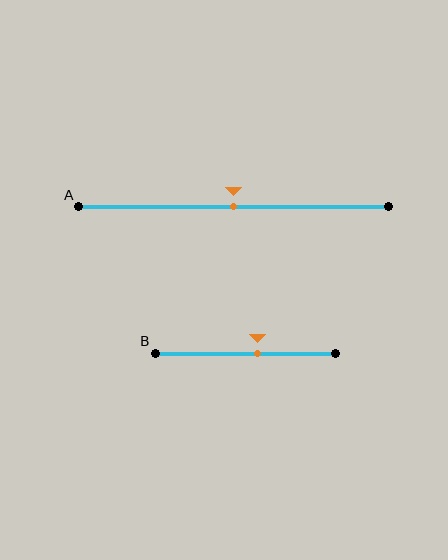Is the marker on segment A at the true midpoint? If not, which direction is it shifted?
Yes, the marker on segment A is at the true midpoint.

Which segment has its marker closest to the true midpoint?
Segment A has its marker closest to the true midpoint.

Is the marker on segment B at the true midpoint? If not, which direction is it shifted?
No, the marker on segment B is shifted to the right by about 7% of the segment length.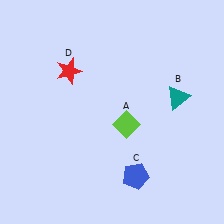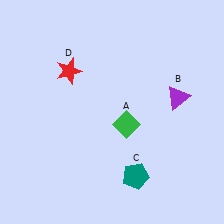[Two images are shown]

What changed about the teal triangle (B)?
In Image 1, B is teal. In Image 2, it changed to purple.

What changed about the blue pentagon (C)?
In Image 1, C is blue. In Image 2, it changed to teal.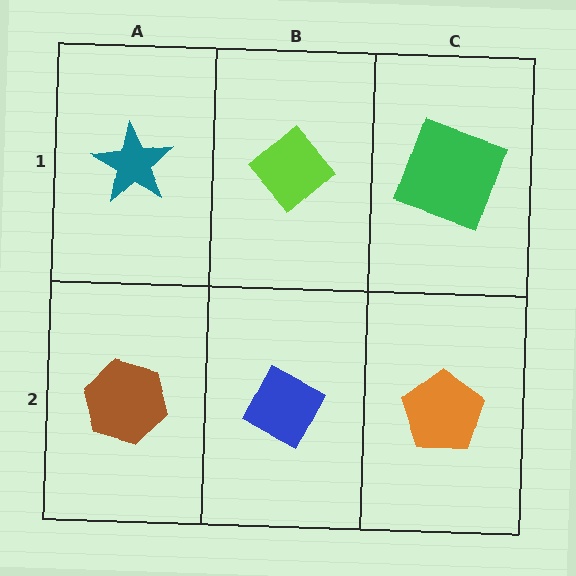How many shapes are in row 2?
3 shapes.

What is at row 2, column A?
A brown hexagon.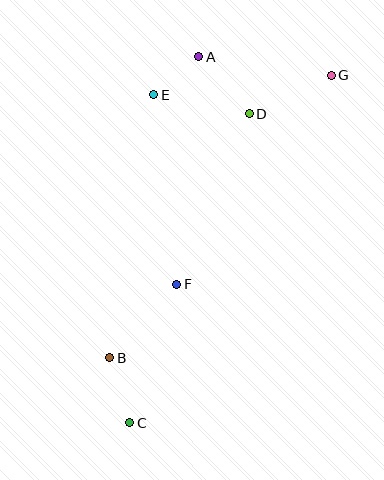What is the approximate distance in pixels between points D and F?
The distance between D and F is approximately 185 pixels.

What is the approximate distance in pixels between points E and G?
The distance between E and G is approximately 179 pixels.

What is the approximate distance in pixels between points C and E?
The distance between C and E is approximately 329 pixels.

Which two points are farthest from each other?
Points C and G are farthest from each other.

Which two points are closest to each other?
Points A and E are closest to each other.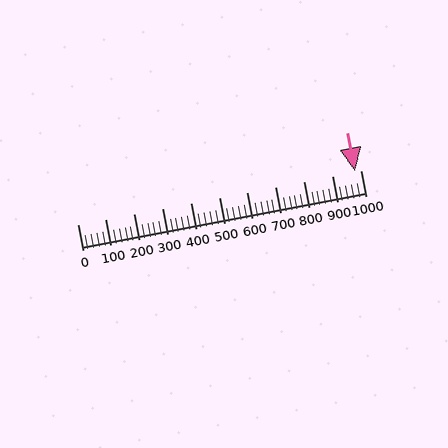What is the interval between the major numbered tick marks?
The major tick marks are spaced 100 units apart.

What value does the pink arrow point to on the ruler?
The pink arrow points to approximately 980.